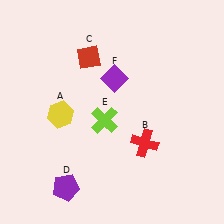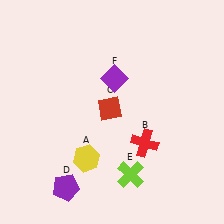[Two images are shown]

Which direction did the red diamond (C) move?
The red diamond (C) moved down.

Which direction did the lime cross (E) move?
The lime cross (E) moved down.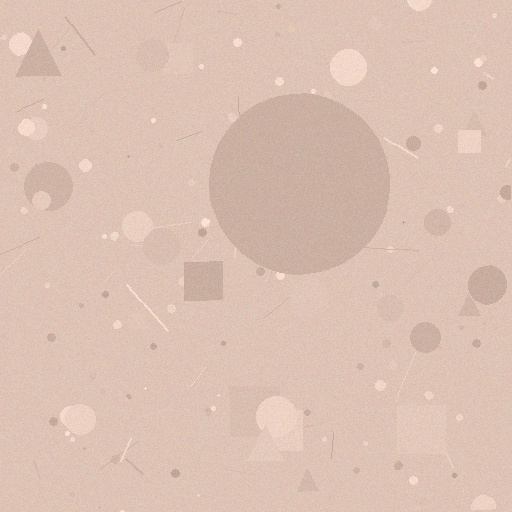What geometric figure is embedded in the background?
A circle is embedded in the background.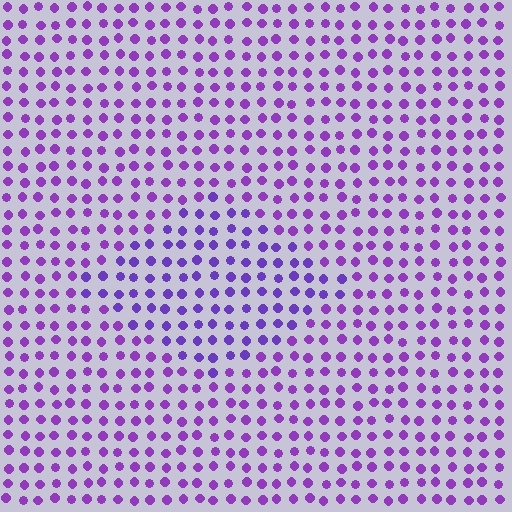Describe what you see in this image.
The image is filled with small purple elements in a uniform arrangement. A diamond-shaped region is visible where the elements are tinted to a slightly different hue, forming a subtle color boundary.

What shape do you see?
I see a diamond.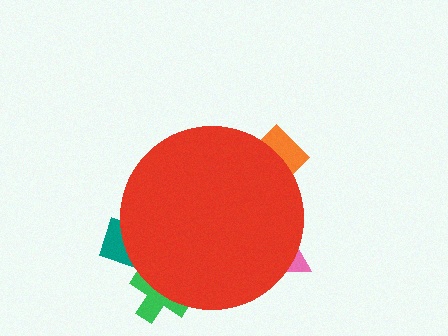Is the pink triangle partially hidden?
Yes, the pink triangle is partially hidden behind the red circle.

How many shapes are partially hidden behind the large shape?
4 shapes are partially hidden.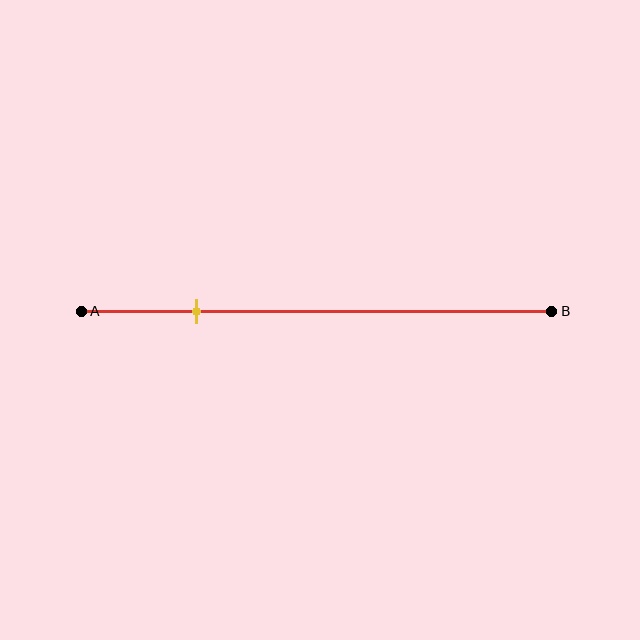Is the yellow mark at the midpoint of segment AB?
No, the mark is at about 25% from A, not at the 50% midpoint.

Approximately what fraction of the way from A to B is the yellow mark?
The yellow mark is approximately 25% of the way from A to B.